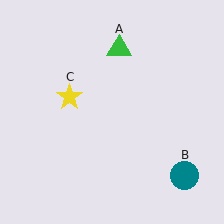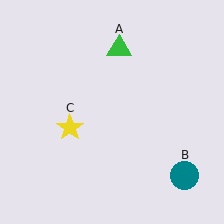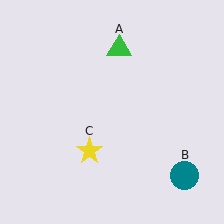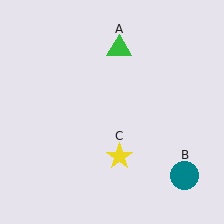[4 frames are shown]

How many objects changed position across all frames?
1 object changed position: yellow star (object C).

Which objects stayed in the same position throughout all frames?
Green triangle (object A) and teal circle (object B) remained stationary.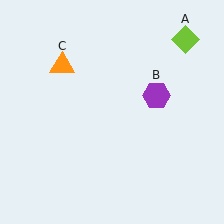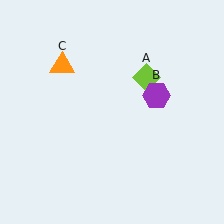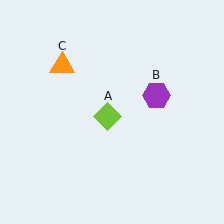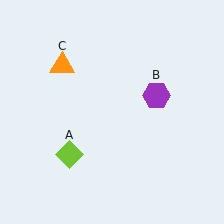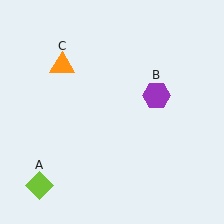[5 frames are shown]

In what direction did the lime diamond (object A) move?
The lime diamond (object A) moved down and to the left.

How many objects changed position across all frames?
1 object changed position: lime diamond (object A).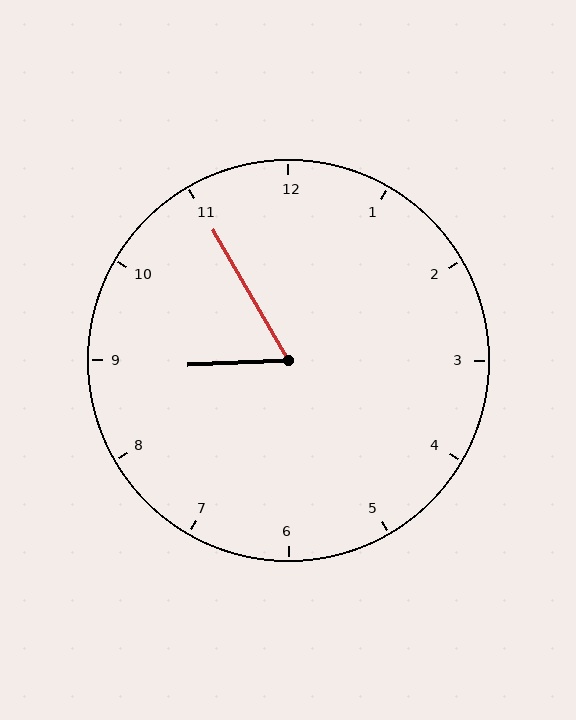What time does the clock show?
8:55.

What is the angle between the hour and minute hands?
Approximately 62 degrees.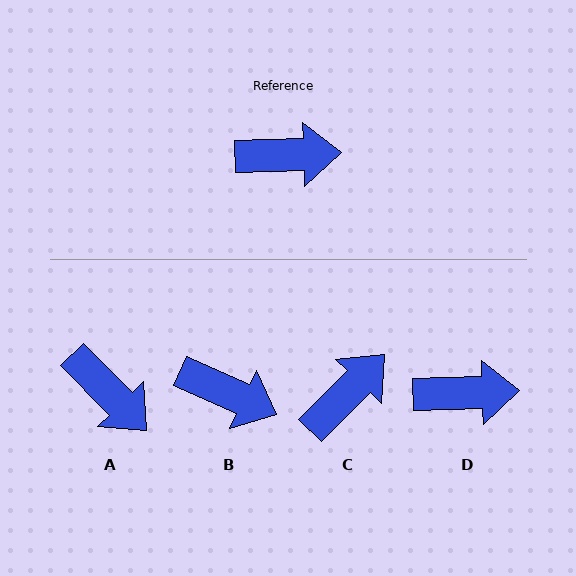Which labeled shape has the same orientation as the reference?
D.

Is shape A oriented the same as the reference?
No, it is off by about 47 degrees.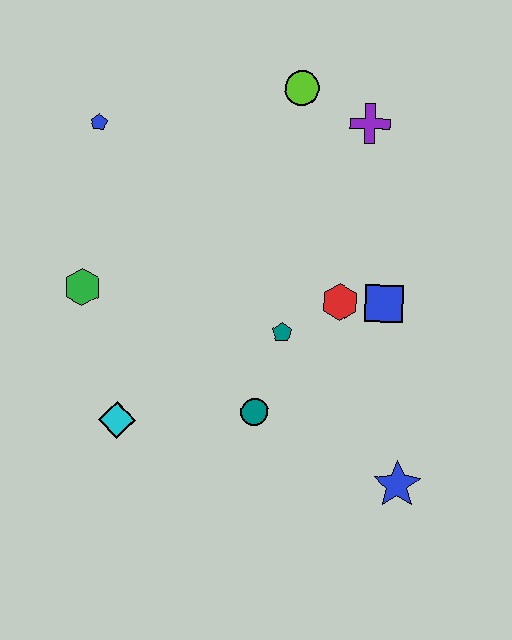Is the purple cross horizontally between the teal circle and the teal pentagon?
No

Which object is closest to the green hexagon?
The cyan diamond is closest to the green hexagon.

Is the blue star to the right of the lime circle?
Yes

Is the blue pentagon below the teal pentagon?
No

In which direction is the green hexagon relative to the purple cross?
The green hexagon is to the left of the purple cross.